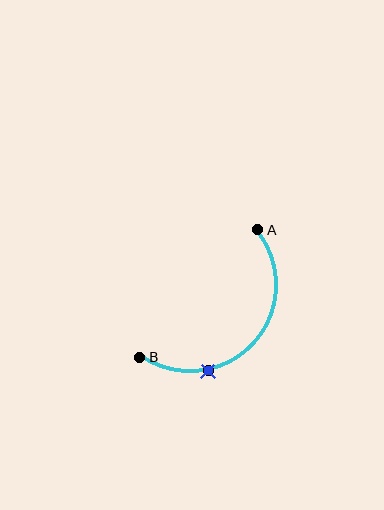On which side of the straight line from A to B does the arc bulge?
The arc bulges below and to the right of the straight line connecting A and B.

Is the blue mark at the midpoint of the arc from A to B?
No. The blue mark lies on the arc but is closer to endpoint B. The arc midpoint would be at the point on the curve equidistant along the arc from both A and B.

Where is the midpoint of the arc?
The arc midpoint is the point on the curve farthest from the straight line joining A and B. It sits below and to the right of that line.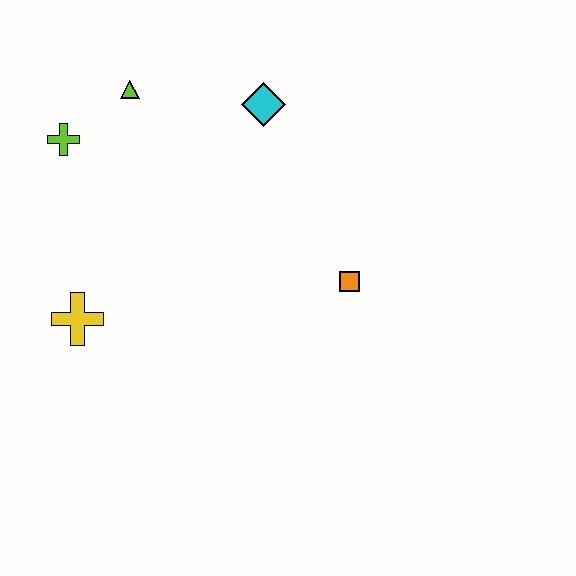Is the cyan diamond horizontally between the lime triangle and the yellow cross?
No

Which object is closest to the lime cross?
The lime triangle is closest to the lime cross.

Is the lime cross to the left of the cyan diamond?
Yes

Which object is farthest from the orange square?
The lime cross is farthest from the orange square.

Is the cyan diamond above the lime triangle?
No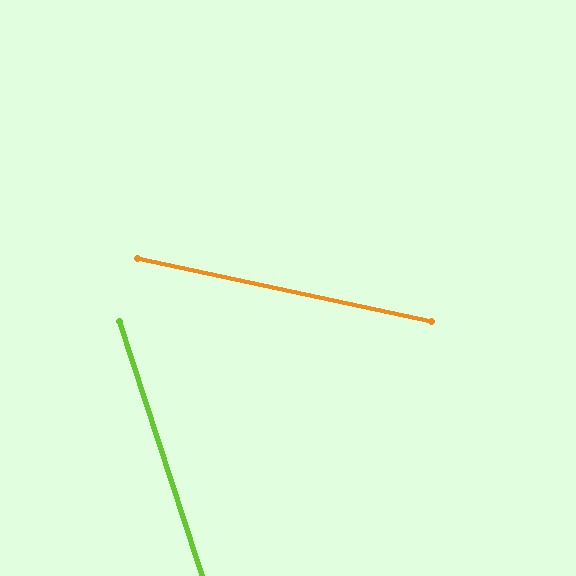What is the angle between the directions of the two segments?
Approximately 60 degrees.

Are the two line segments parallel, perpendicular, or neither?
Neither parallel nor perpendicular — they differ by about 60°.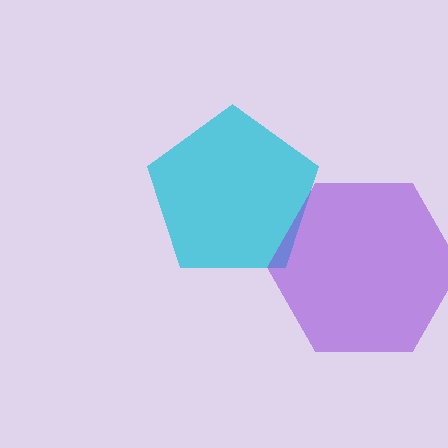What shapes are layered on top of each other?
The layered shapes are: a cyan pentagon, a purple hexagon.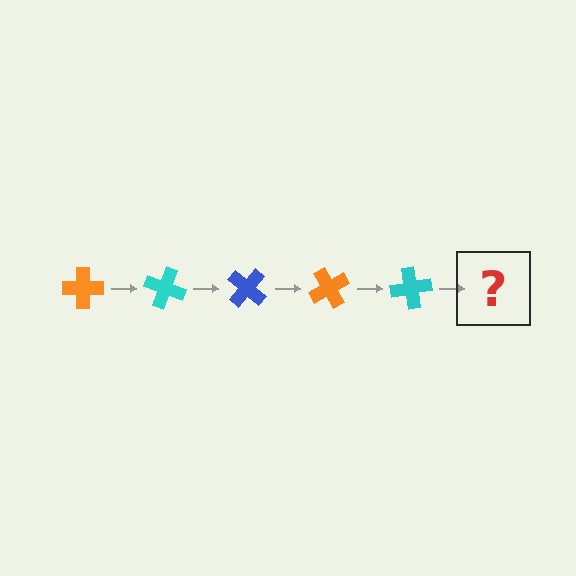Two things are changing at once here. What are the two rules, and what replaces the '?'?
The two rules are that it rotates 20 degrees each step and the color cycles through orange, cyan, and blue. The '?' should be a blue cross, rotated 100 degrees from the start.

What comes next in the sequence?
The next element should be a blue cross, rotated 100 degrees from the start.